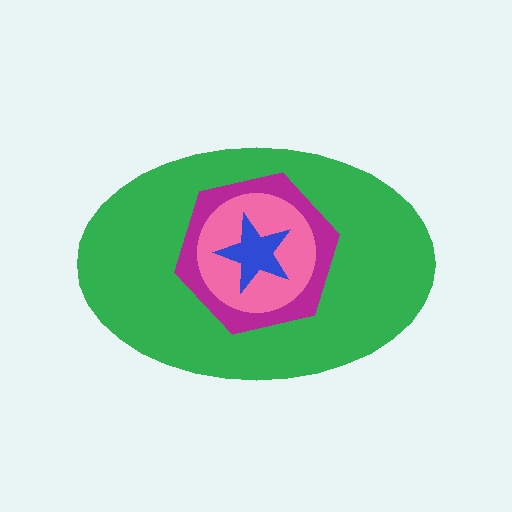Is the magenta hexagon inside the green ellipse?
Yes.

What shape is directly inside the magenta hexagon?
The pink circle.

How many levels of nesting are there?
4.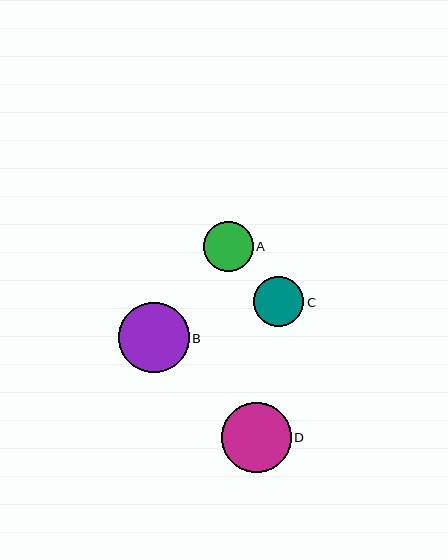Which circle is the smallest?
Circle A is the smallest with a size of approximately 50 pixels.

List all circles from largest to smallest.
From largest to smallest: B, D, C, A.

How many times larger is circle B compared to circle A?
Circle B is approximately 1.4 times the size of circle A.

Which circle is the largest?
Circle B is the largest with a size of approximately 70 pixels.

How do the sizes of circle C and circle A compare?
Circle C and circle A are approximately the same size.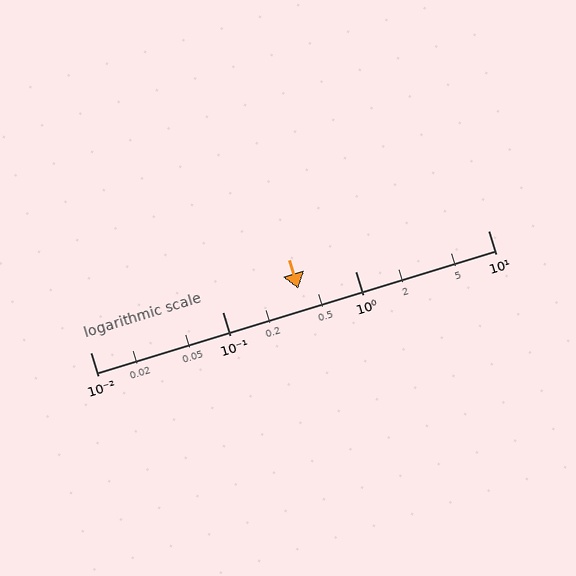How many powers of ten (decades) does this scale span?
The scale spans 3 decades, from 0.01 to 10.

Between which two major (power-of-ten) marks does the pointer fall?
The pointer is between 0.1 and 1.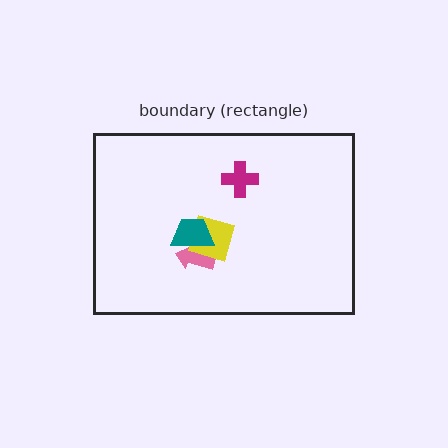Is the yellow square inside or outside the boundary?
Inside.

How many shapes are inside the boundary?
4 inside, 0 outside.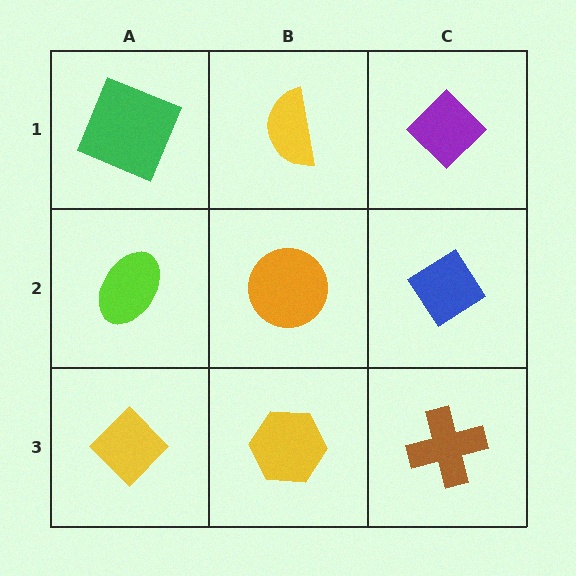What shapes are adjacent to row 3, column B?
An orange circle (row 2, column B), a yellow diamond (row 3, column A), a brown cross (row 3, column C).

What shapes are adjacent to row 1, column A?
A lime ellipse (row 2, column A), a yellow semicircle (row 1, column B).